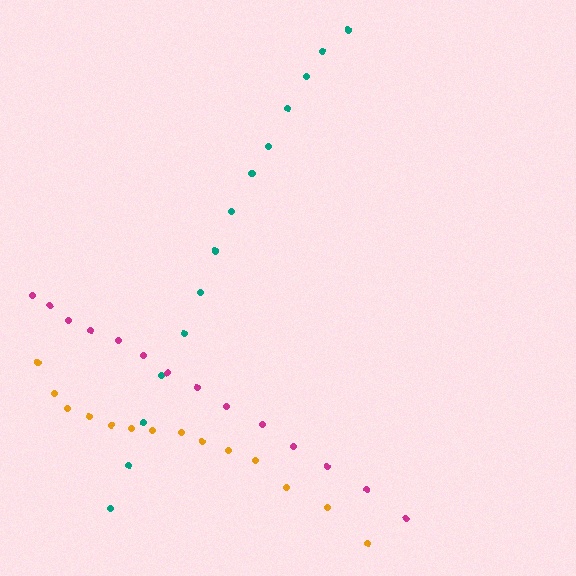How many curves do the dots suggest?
There are 3 distinct paths.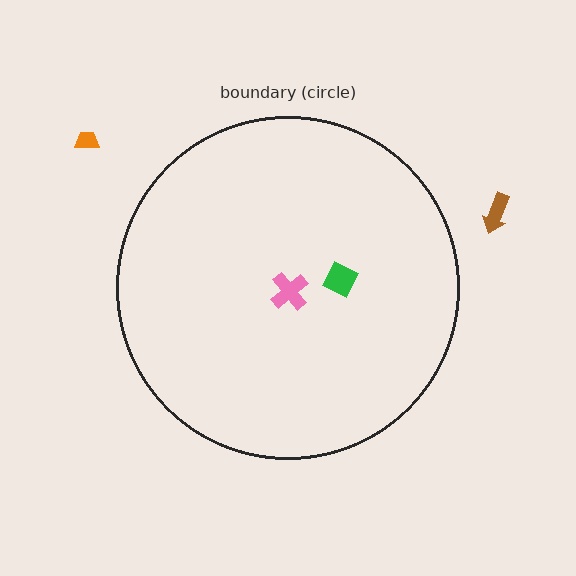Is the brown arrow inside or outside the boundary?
Outside.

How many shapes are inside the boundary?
2 inside, 2 outside.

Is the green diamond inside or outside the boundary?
Inside.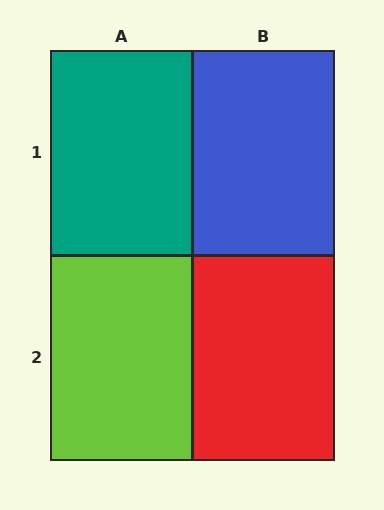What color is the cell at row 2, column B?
Red.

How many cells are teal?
1 cell is teal.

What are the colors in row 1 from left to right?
Teal, blue.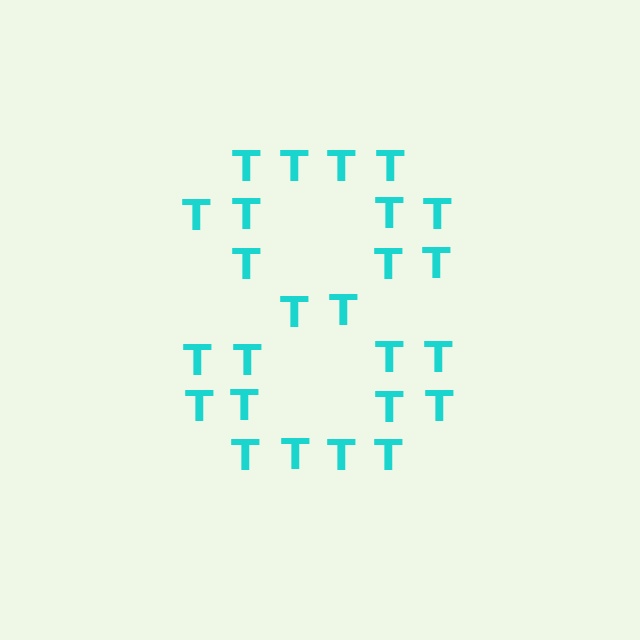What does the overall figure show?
The overall figure shows the digit 8.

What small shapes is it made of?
It is made of small letter T's.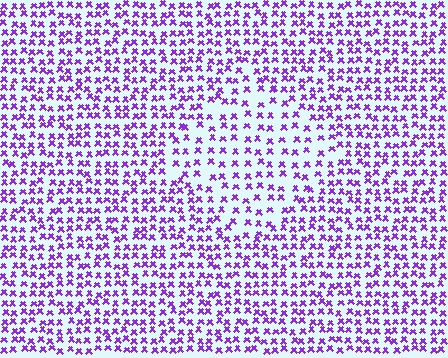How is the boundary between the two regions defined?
The boundary is defined by a change in element density (approximately 1.7x ratio). All elements are the same color, size, and shape.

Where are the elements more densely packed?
The elements are more densely packed outside the diamond boundary.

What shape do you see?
I see a diamond.